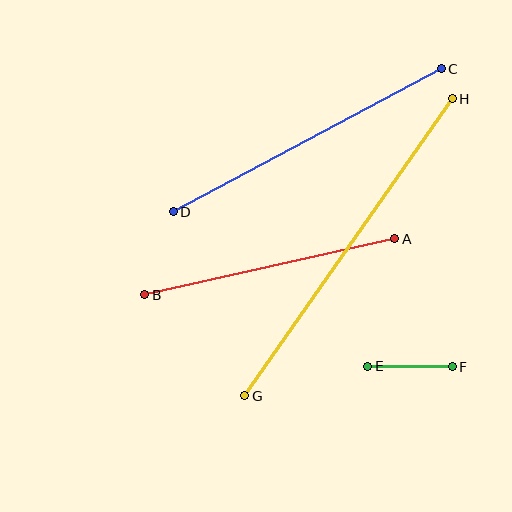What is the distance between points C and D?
The distance is approximately 303 pixels.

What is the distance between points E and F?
The distance is approximately 84 pixels.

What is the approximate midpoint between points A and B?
The midpoint is at approximately (270, 267) pixels.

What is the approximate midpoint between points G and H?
The midpoint is at approximately (348, 247) pixels.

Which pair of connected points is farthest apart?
Points G and H are farthest apart.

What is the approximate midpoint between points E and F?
The midpoint is at approximately (410, 367) pixels.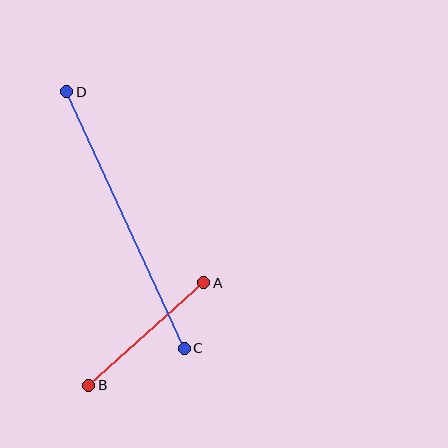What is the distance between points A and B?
The distance is approximately 154 pixels.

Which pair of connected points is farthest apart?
Points C and D are farthest apart.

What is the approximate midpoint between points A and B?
The midpoint is at approximately (146, 334) pixels.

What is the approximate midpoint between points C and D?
The midpoint is at approximately (125, 220) pixels.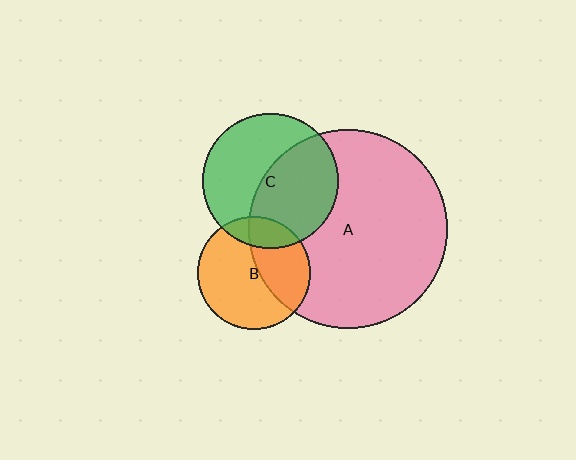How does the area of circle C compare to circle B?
Approximately 1.4 times.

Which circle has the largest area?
Circle A (pink).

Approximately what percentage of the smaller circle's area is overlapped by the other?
Approximately 40%.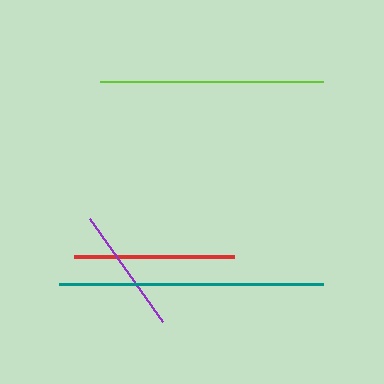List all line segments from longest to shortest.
From longest to shortest: teal, lime, red, purple.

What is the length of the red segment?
The red segment is approximately 159 pixels long.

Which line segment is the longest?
The teal line is the longest at approximately 265 pixels.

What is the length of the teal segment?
The teal segment is approximately 265 pixels long.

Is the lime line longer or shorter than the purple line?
The lime line is longer than the purple line.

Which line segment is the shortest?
The purple line is the shortest at approximately 126 pixels.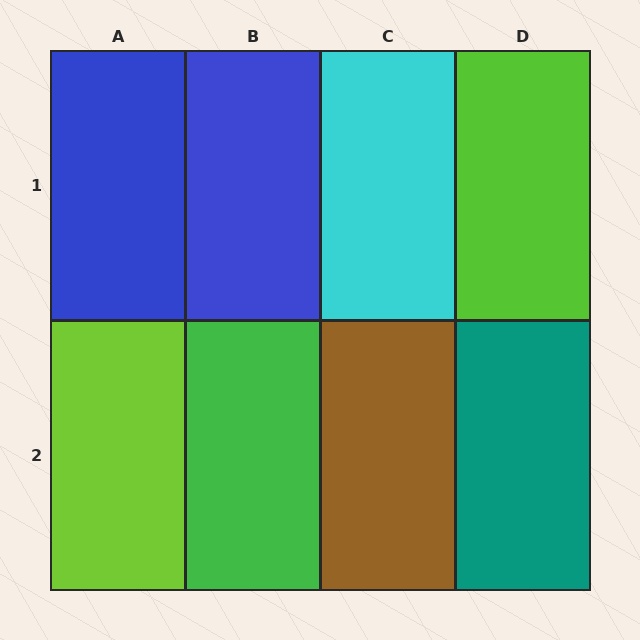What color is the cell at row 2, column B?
Green.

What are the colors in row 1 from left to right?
Blue, blue, cyan, lime.